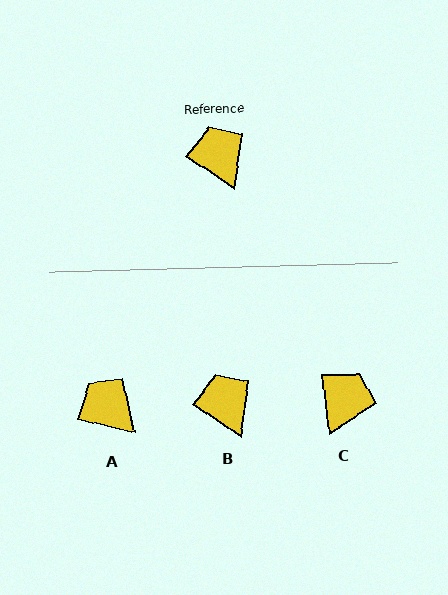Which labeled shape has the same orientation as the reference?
B.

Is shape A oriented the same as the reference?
No, it is off by about 21 degrees.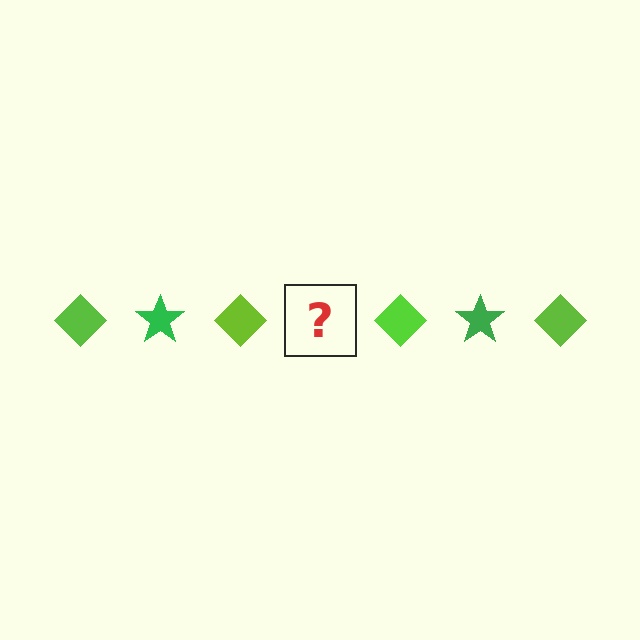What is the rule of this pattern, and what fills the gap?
The rule is that the pattern alternates between lime diamond and green star. The gap should be filled with a green star.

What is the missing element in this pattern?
The missing element is a green star.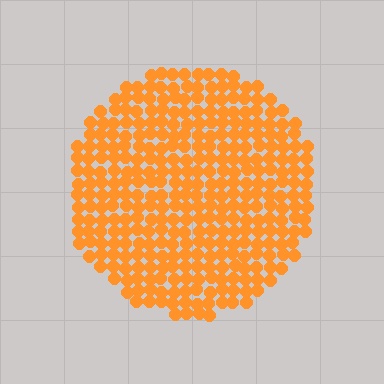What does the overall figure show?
The overall figure shows a circle.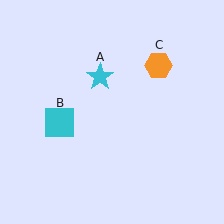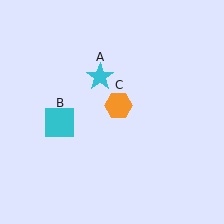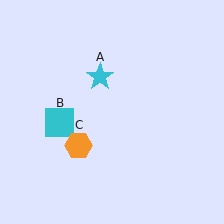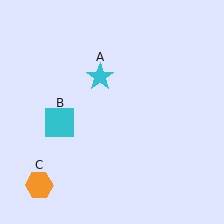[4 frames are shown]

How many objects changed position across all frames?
1 object changed position: orange hexagon (object C).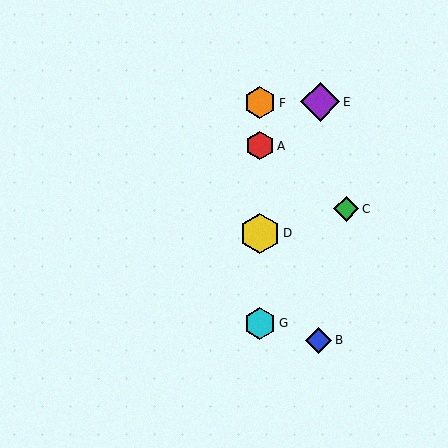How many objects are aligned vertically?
4 objects (A, D, F, G) are aligned vertically.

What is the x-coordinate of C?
Object C is at x≈346.